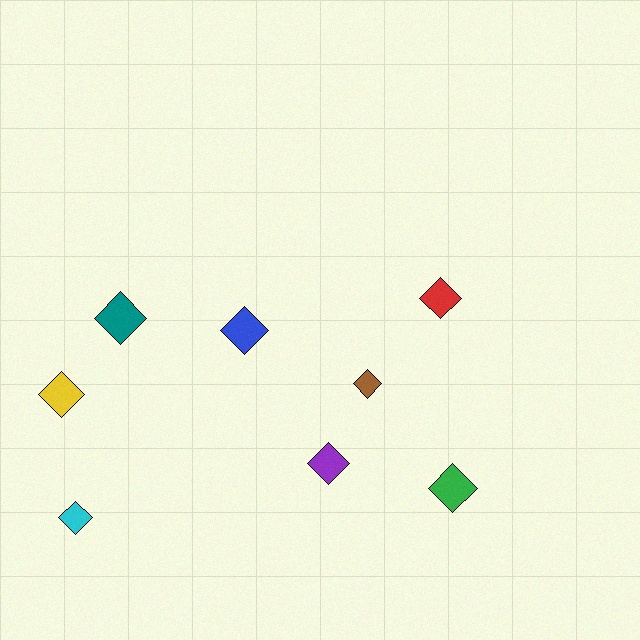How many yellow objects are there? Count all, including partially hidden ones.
There is 1 yellow object.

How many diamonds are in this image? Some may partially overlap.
There are 8 diamonds.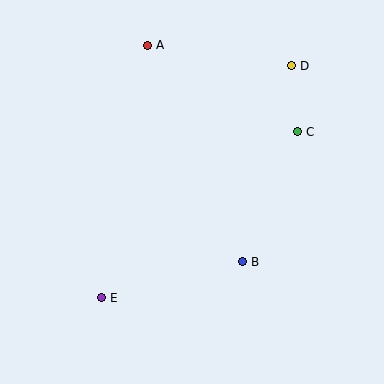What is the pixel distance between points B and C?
The distance between B and C is 141 pixels.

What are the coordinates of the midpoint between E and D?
The midpoint between E and D is at (197, 182).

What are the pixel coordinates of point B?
Point B is at (243, 262).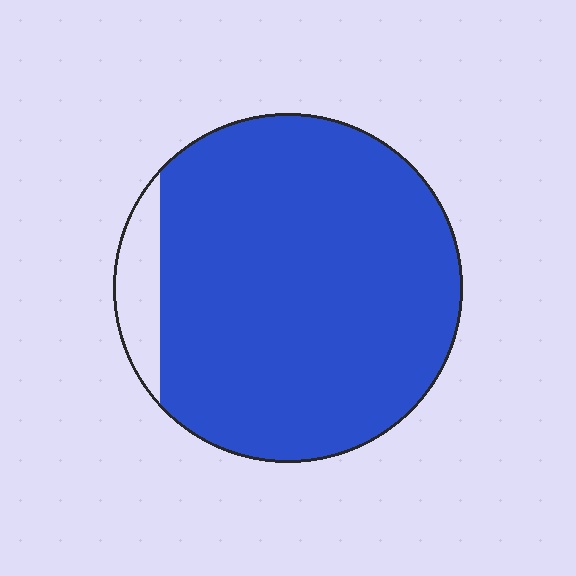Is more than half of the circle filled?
Yes.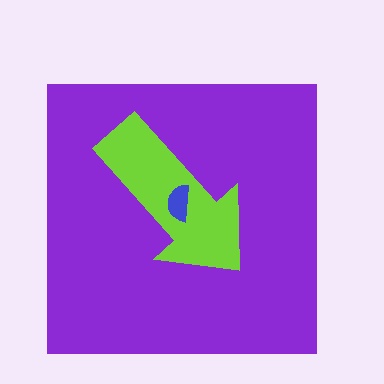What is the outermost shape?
The purple square.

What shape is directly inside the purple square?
The lime arrow.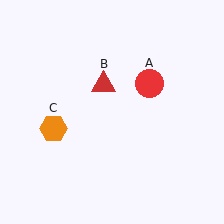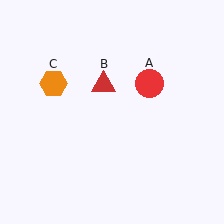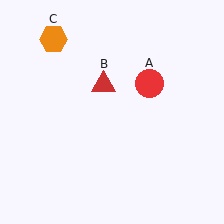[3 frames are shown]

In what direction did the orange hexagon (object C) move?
The orange hexagon (object C) moved up.